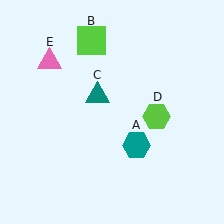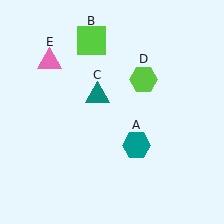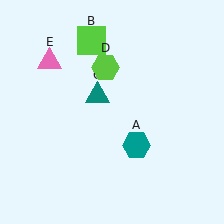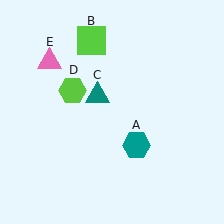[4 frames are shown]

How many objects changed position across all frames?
1 object changed position: lime hexagon (object D).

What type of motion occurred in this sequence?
The lime hexagon (object D) rotated counterclockwise around the center of the scene.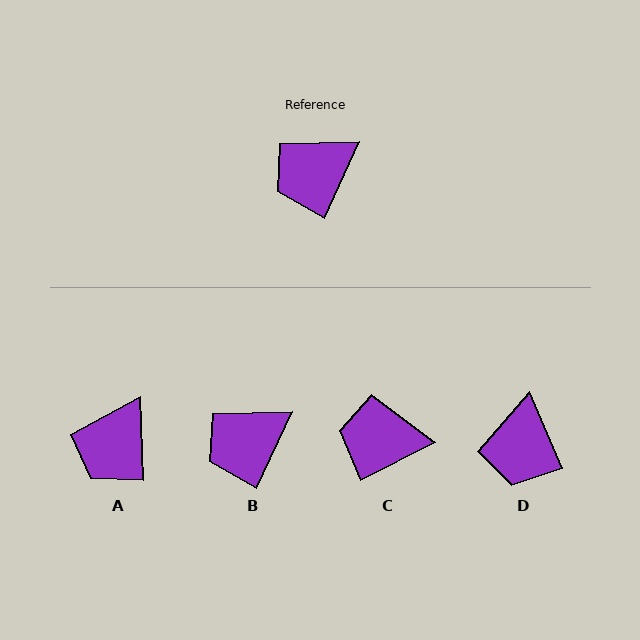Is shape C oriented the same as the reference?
No, it is off by about 38 degrees.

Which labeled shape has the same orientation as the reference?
B.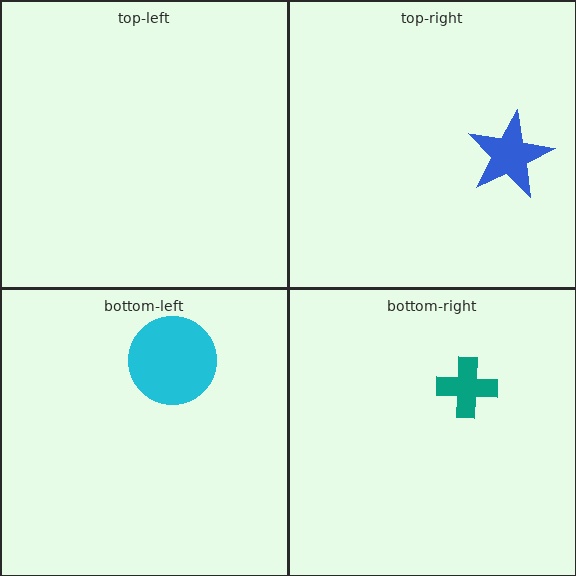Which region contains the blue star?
The top-right region.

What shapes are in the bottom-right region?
The teal cross.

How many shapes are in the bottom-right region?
1.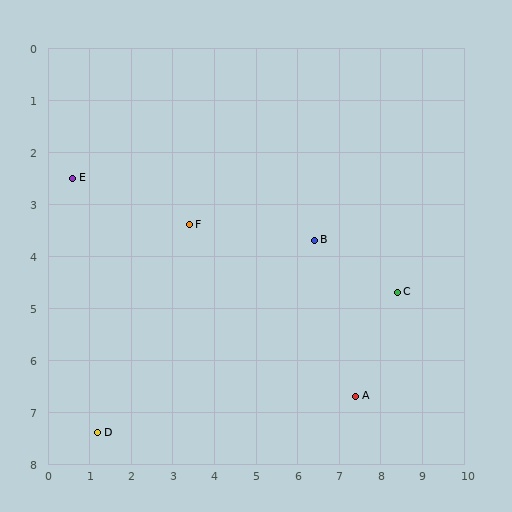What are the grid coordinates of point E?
Point E is at approximately (0.6, 2.5).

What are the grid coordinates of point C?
Point C is at approximately (8.4, 4.7).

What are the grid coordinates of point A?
Point A is at approximately (7.4, 6.7).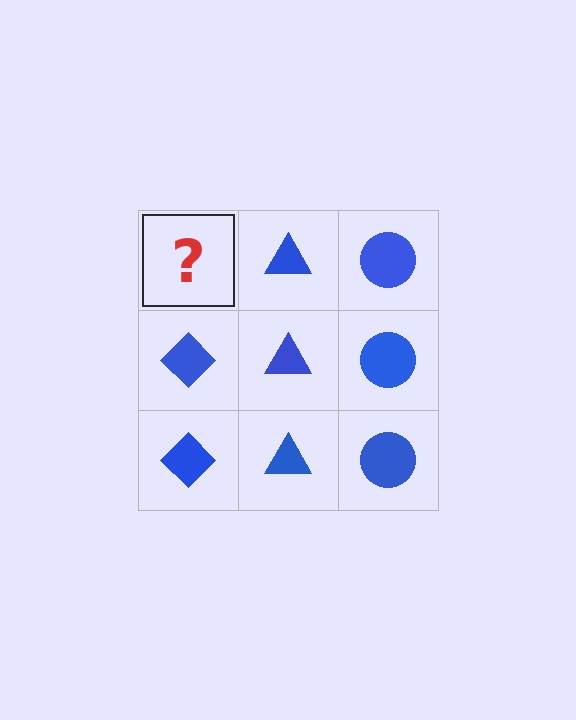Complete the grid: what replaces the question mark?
The question mark should be replaced with a blue diamond.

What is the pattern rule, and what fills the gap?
The rule is that each column has a consistent shape. The gap should be filled with a blue diamond.